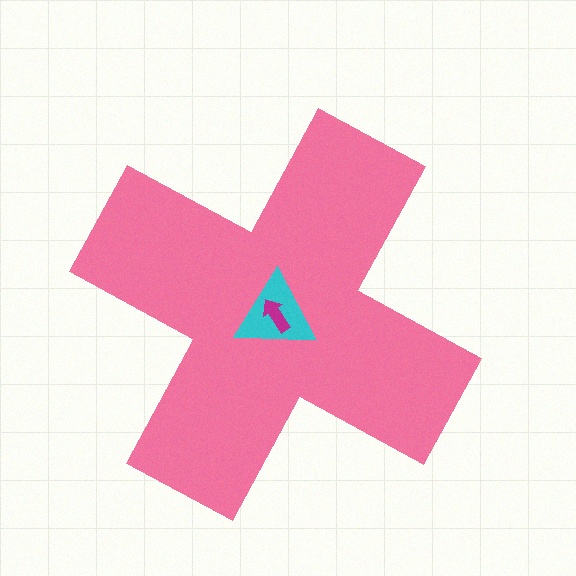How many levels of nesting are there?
3.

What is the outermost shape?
The pink cross.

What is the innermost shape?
The magenta arrow.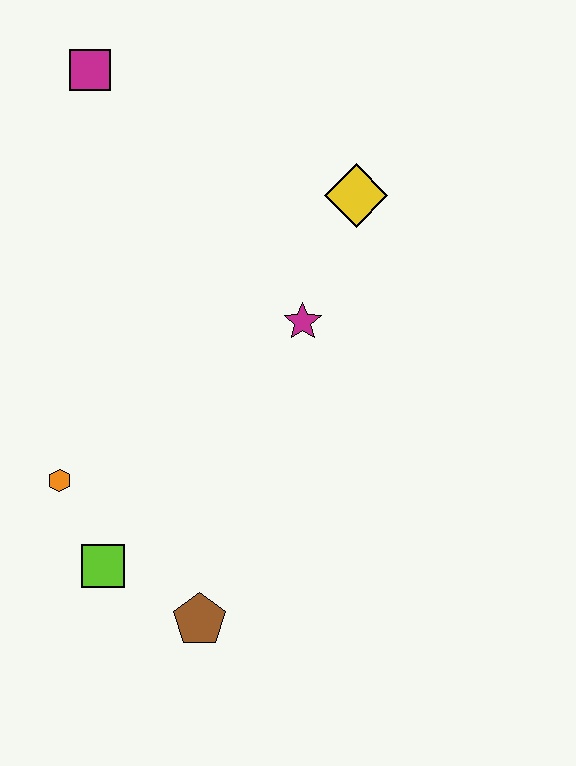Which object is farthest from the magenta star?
The magenta square is farthest from the magenta star.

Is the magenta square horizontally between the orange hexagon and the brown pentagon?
Yes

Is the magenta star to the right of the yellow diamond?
No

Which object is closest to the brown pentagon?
The lime square is closest to the brown pentagon.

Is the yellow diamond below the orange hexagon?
No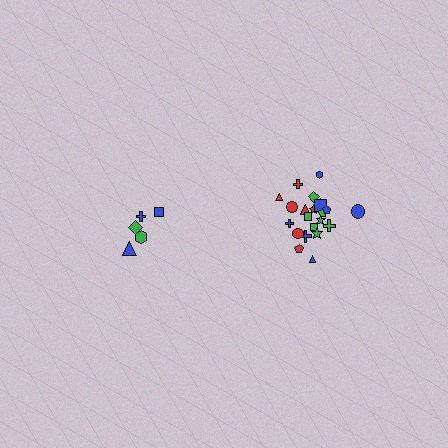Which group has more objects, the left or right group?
The right group.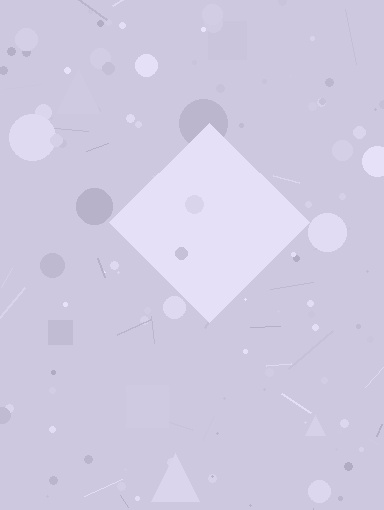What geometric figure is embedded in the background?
A diamond is embedded in the background.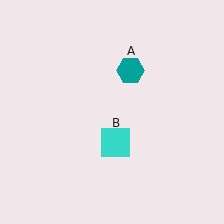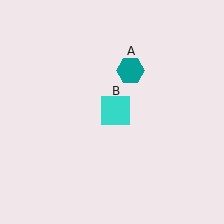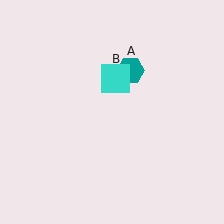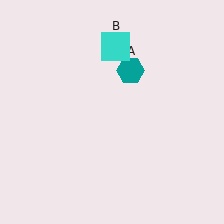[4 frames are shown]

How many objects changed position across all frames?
1 object changed position: cyan square (object B).